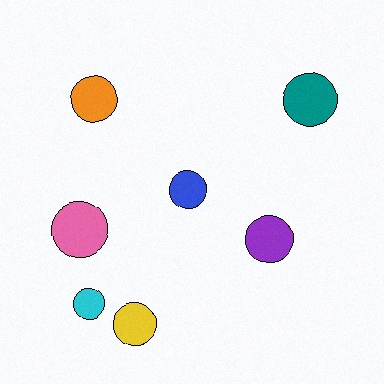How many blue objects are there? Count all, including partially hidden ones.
There is 1 blue object.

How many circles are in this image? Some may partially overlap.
There are 7 circles.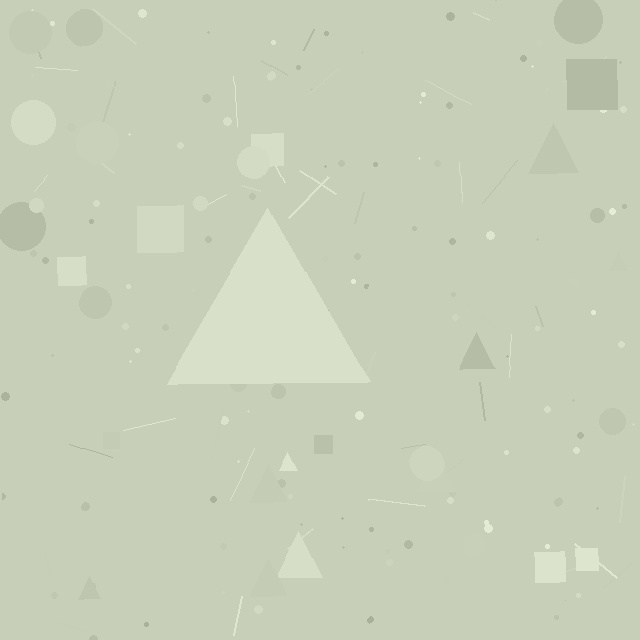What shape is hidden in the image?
A triangle is hidden in the image.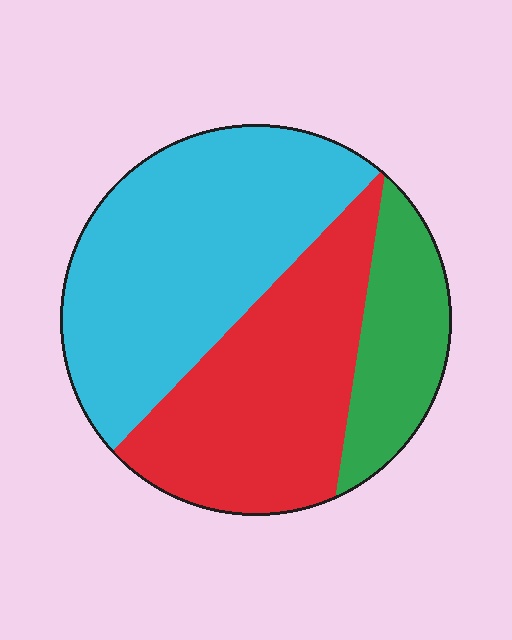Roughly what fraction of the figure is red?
Red takes up about three eighths (3/8) of the figure.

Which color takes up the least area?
Green, at roughly 15%.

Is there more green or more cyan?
Cyan.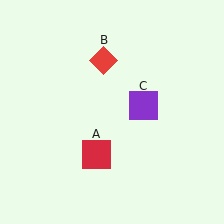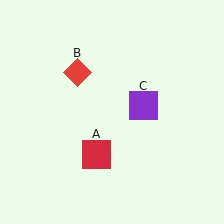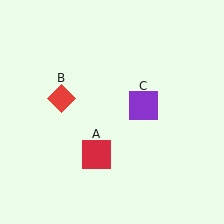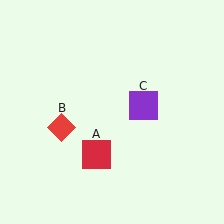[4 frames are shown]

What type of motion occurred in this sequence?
The red diamond (object B) rotated counterclockwise around the center of the scene.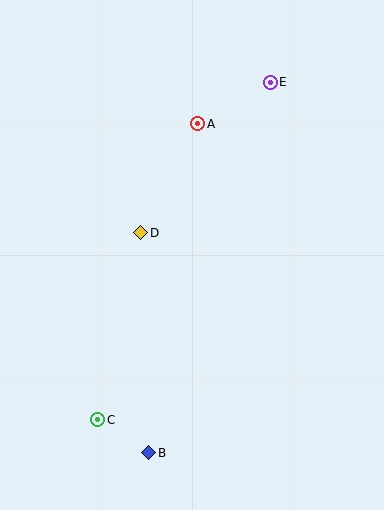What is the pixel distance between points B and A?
The distance between B and A is 333 pixels.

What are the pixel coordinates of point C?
Point C is at (98, 420).